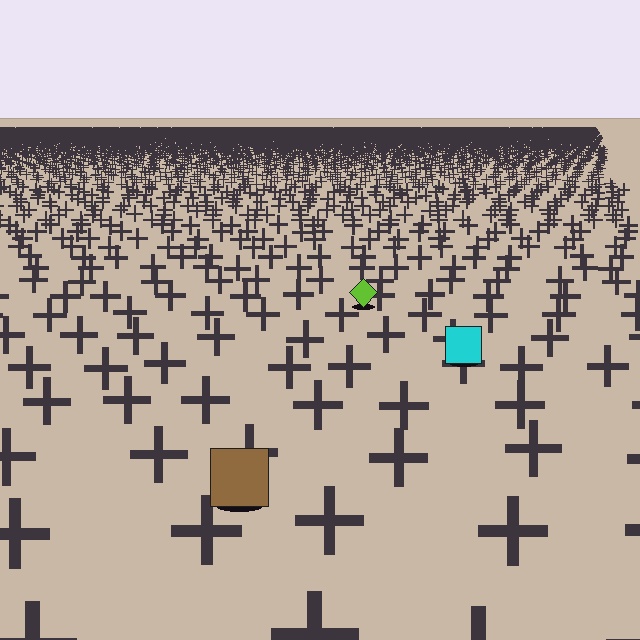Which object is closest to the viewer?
The brown square is closest. The texture marks near it are larger and more spread out.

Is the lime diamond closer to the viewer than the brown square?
No. The brown square is closer — you can tell from the texture gradient: the ground texture is coarser near it.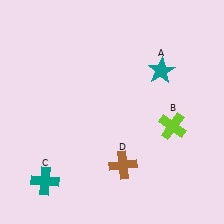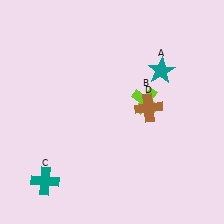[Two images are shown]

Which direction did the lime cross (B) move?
The lime cross (B) moved left.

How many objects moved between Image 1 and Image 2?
2 objects moved between the two images.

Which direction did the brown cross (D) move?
The brown cross (D) moved up.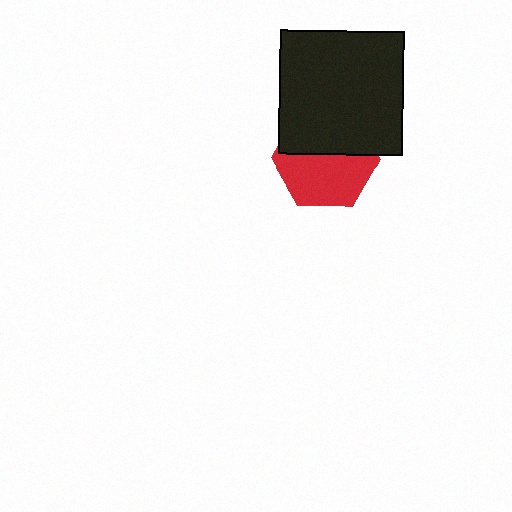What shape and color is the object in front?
The object in front is a black square.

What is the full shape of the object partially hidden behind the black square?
The partially hidden object is a red hexagon.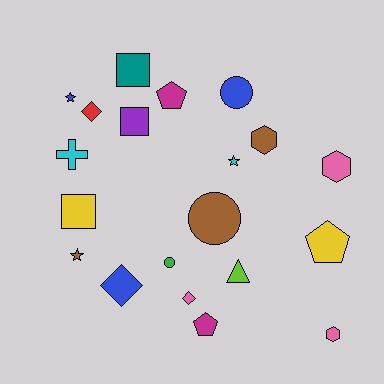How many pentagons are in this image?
There are 3 pentagons.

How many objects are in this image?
There are 20 objects.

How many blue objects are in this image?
There are 3 blue objects.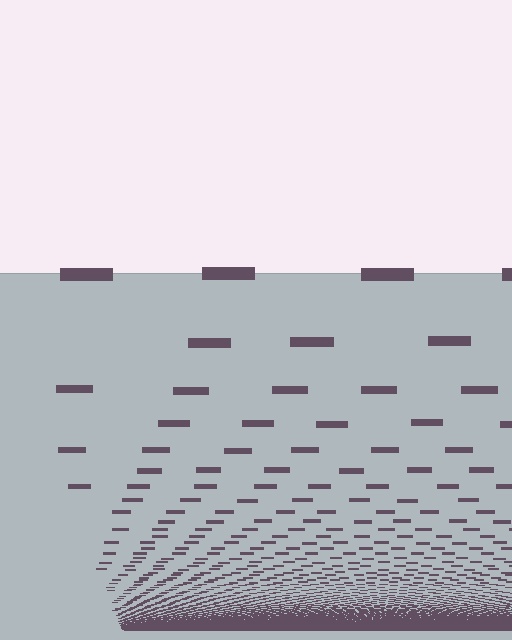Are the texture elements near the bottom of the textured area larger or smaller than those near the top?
Smaller. The gradient is inverted — elements near the bottom are smaller and denser.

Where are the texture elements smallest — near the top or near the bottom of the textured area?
Near the bottom.